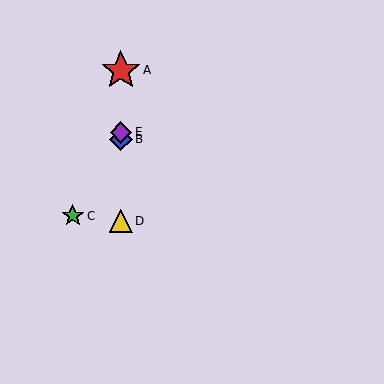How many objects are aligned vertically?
4 objects (A, B, D, E) are aligned vertically.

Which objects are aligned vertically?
Objects A, B, D, E are aligned vertically.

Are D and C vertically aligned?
No, D is at x≈121 and C is at x≈73.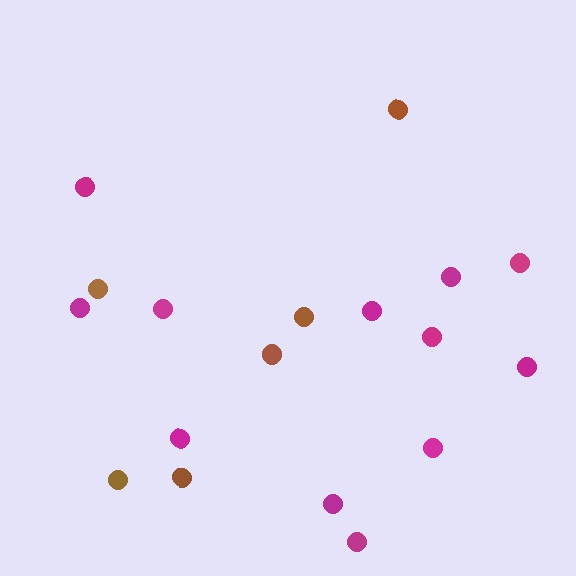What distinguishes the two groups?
There are 2 groups: one group of magenta circles (12) and one group of brown circles (6).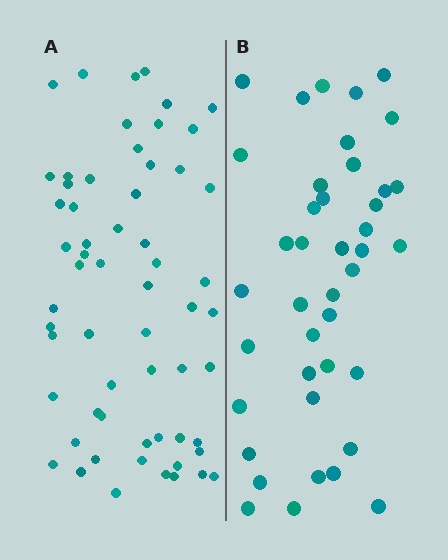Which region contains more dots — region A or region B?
Region A (the left region) has more dots.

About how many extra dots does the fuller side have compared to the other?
Region A has approximately 20 more dots than region B.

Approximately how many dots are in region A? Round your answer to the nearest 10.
About 60 dots.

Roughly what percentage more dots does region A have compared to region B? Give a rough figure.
About 45% more.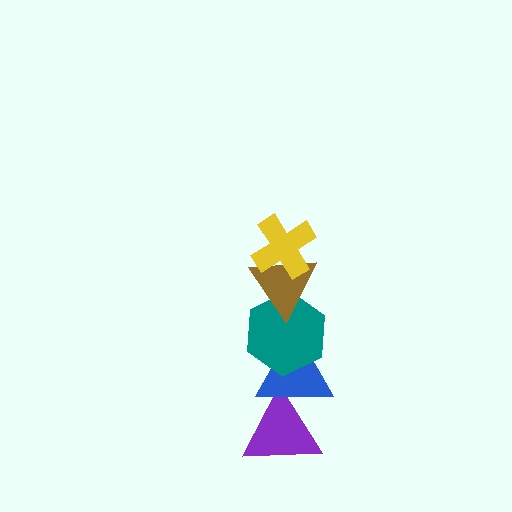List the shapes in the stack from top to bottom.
From top to bottom: the yellow cross, the brown triangle, the teal hexagon, the blue triangle, the purple triangle.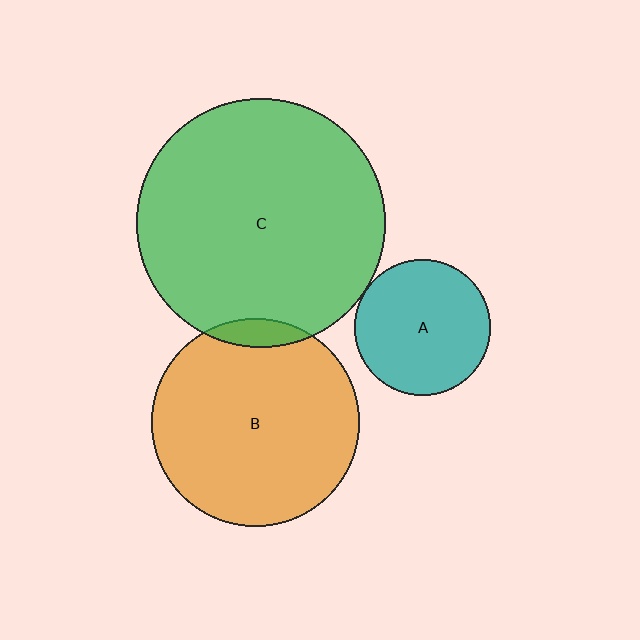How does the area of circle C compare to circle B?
Approximately 1.4 times.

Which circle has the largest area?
Circle C (green).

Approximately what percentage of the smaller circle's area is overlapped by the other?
Approximately 5%.